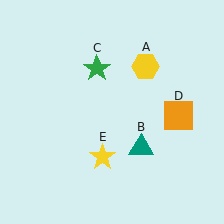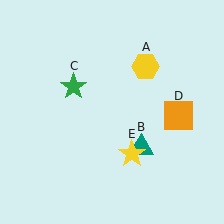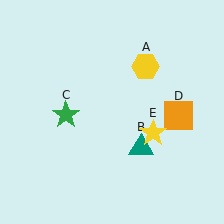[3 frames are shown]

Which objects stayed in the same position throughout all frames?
Yellow hexagon (object A) and teal triangle (object B) and orange square (object D) remained stationary.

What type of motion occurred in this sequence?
The green star (object C), yellow star (object E) rotated counterclockwise around the center of the scene.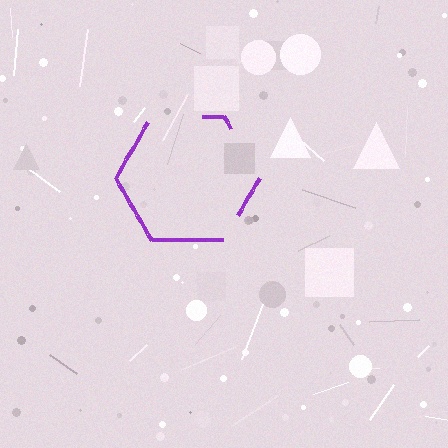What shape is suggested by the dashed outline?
The dashed outline suggests a hexagon.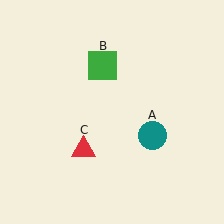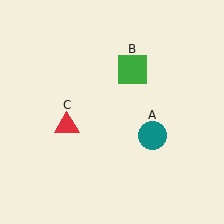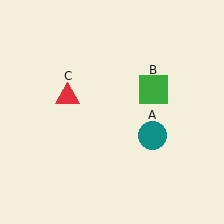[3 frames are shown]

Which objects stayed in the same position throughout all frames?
Teal circle (object A) remained stationary.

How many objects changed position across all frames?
2 objects changed position: green square (object B), red triangle (object C).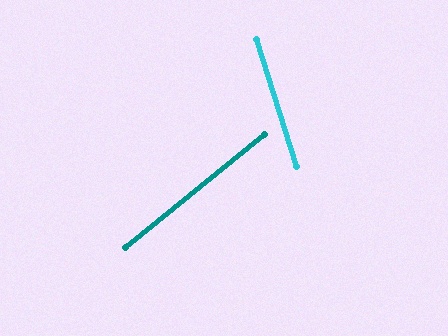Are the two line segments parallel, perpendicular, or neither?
Neither parallel nor perpendicular — they differ by about 68°.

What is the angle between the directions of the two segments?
Approximately 68 degrees.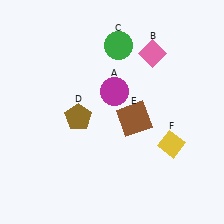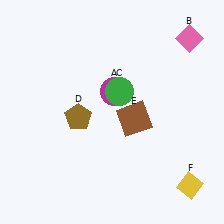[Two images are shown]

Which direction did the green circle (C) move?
The green circle (C) moved down.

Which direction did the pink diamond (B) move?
The pink diamond (B) moved right.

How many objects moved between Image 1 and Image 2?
3 objects moved between the two images.